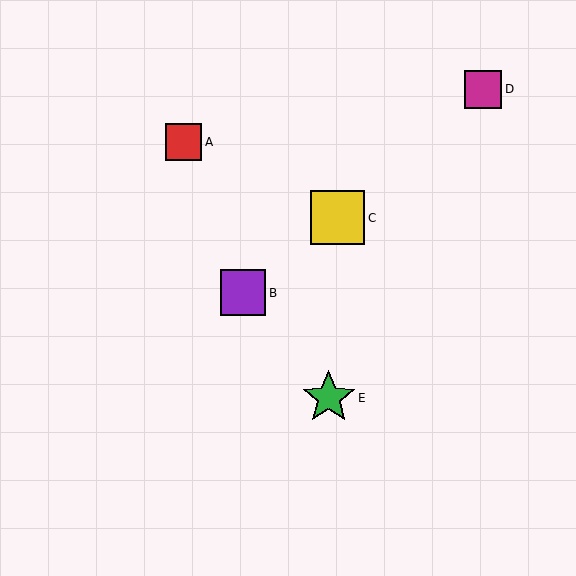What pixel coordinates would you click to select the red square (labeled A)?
Click at (184, 142) to select the red square A.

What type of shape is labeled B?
Shape B is a purple square.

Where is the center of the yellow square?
The center of the yellow square is at (338, 218).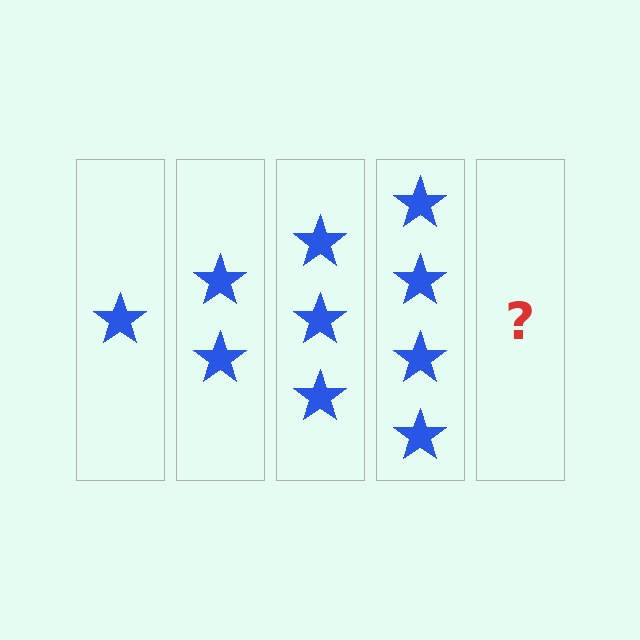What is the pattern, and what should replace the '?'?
The pattern is that each step adds one more star. The '?' should be 5 stars.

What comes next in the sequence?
The next element should be 5 stars.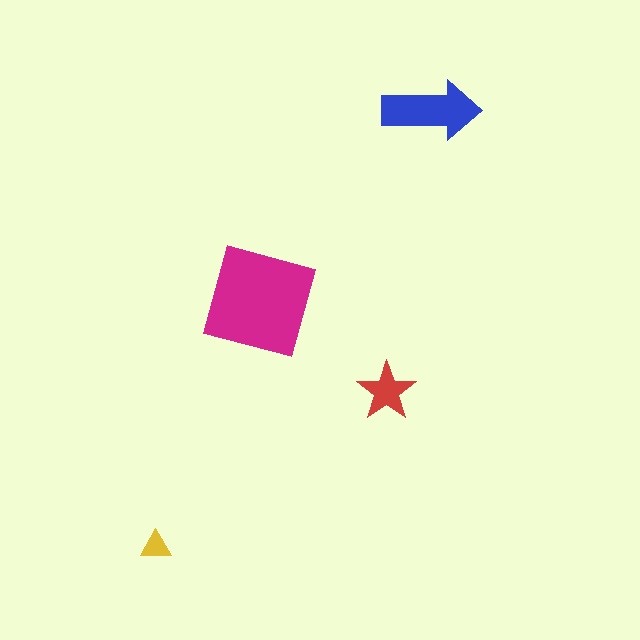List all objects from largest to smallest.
The magenta square, the blue arrow, the red star, the yellow triangle.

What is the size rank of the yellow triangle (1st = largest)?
4th.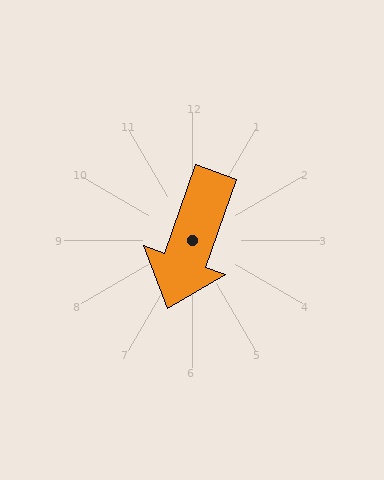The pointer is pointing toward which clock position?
Roughly 7 o'clock.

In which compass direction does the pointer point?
South.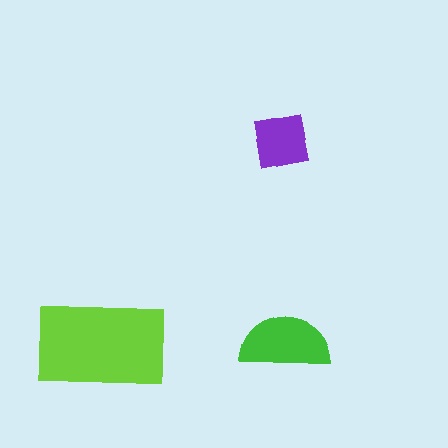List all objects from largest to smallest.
The lime rectangle, the green semicircle, the purple square.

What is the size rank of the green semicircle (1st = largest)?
2nd.